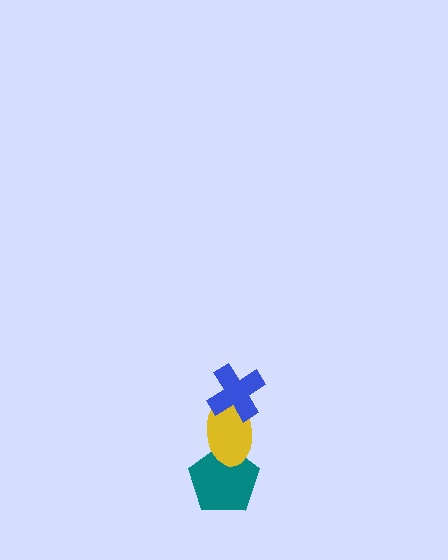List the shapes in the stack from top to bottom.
From top to bottom: the blue cross, the yellow ellipse, the teal pentagon.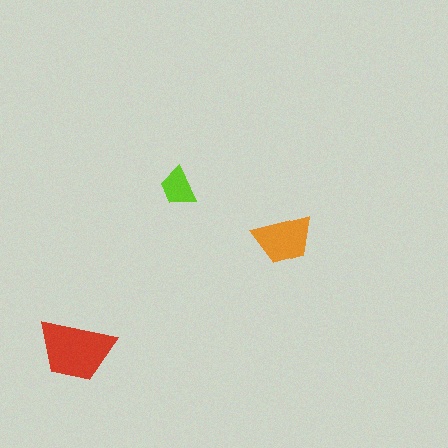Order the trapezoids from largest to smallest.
the red one, the orange one, the lime one.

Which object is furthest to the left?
The red trapezoid is leftmost.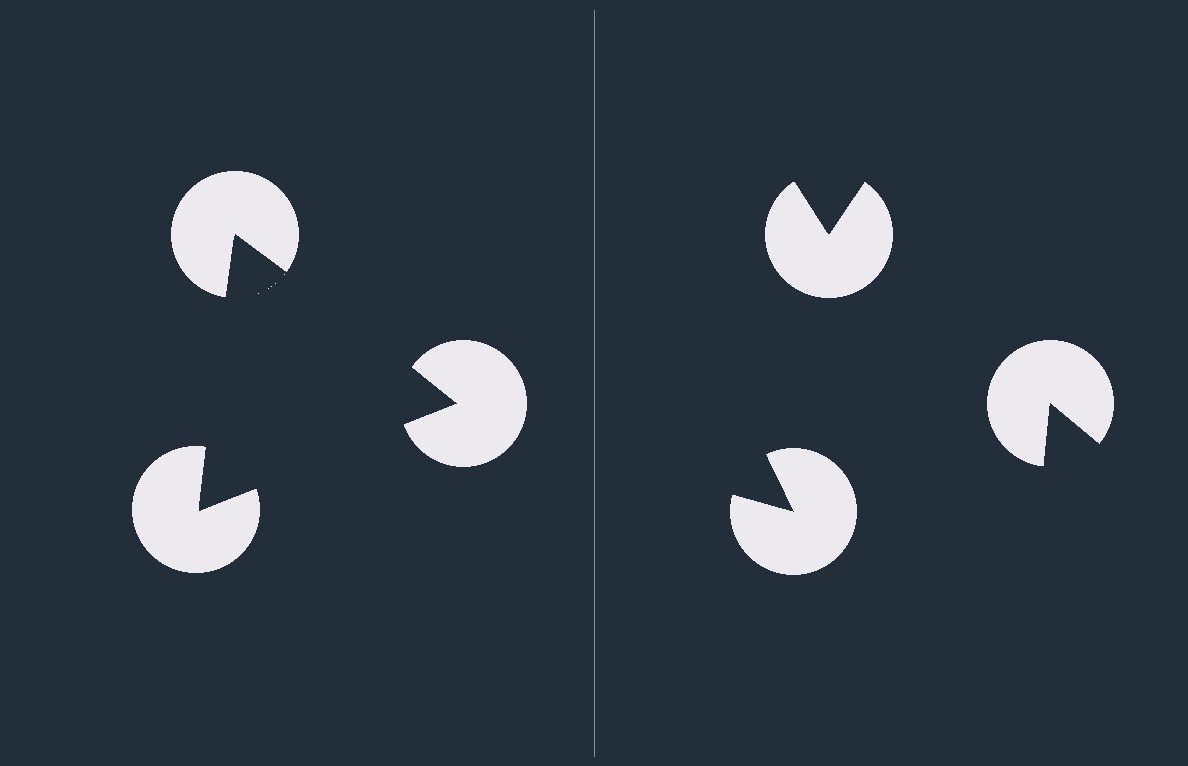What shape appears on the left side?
An illusory triangle.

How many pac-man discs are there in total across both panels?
6 — 3 on each side.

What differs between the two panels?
The pac-man discs are positioned identically on both sides; only the wedge orientations differ. On the left they align to a triangle; on the right they are misaligned.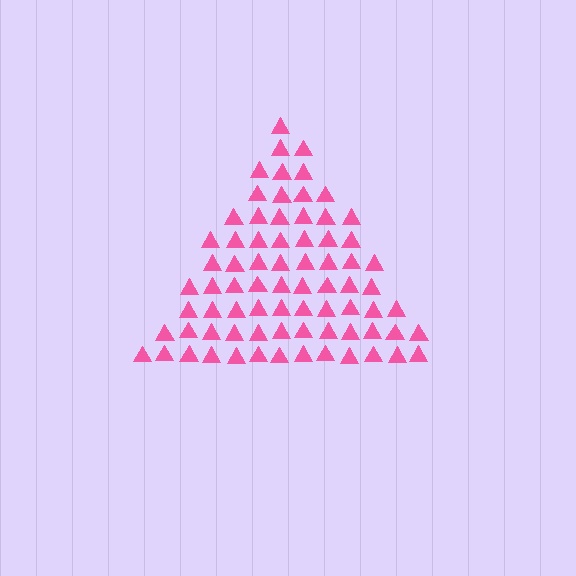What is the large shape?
The large shape is a triangle.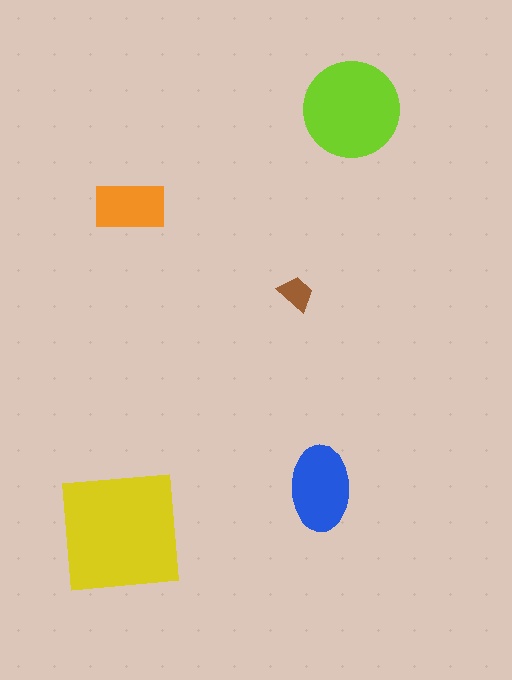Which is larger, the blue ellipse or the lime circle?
The lime circle.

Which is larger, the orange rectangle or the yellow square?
The yellow square.